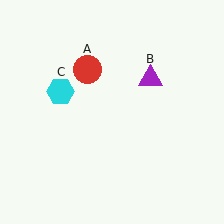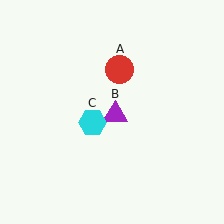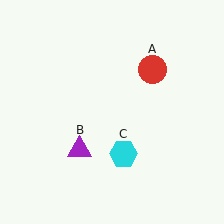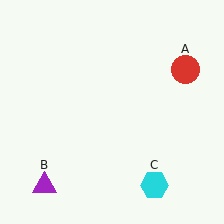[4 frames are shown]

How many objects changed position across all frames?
3 objects changed position: red circle (object A), purple triangle (object B), cyan hexagon (object C).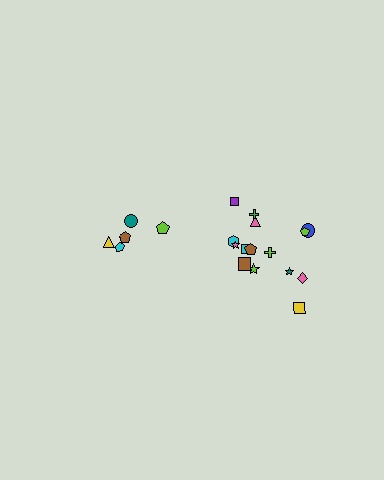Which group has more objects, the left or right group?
The right group.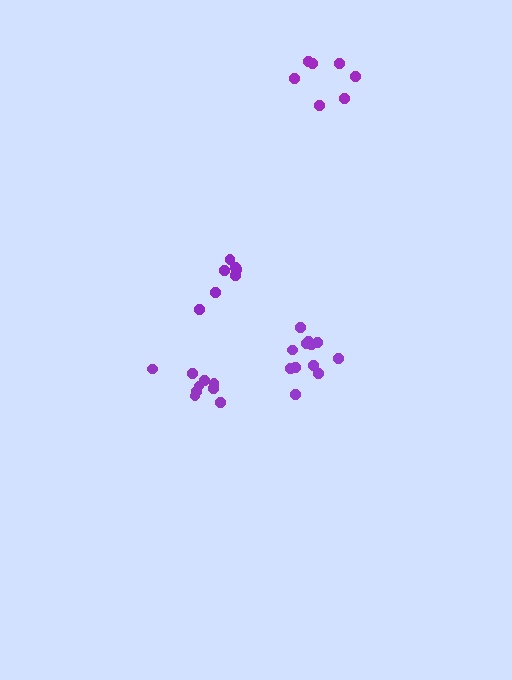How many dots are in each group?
Group 1: 9 dots, Group 2: 7 dots, Group 3: 12 dots, Group 4: 7 dots (35 total).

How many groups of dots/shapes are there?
There are 4 groups.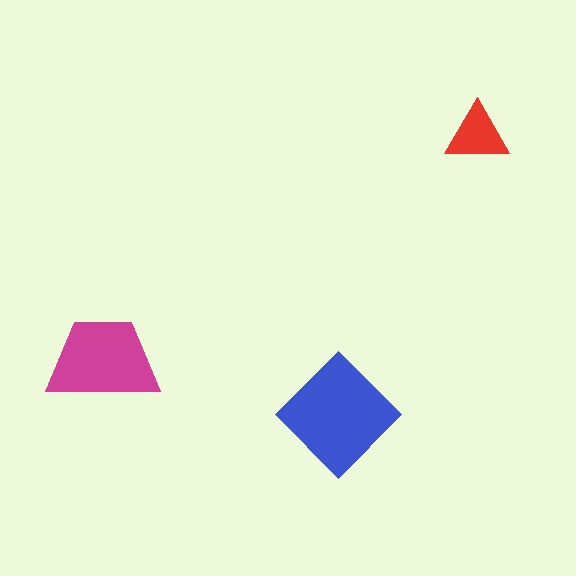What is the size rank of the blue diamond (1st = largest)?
1st.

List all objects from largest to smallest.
The blue diamond, the magenta trapezoid, the red triangle.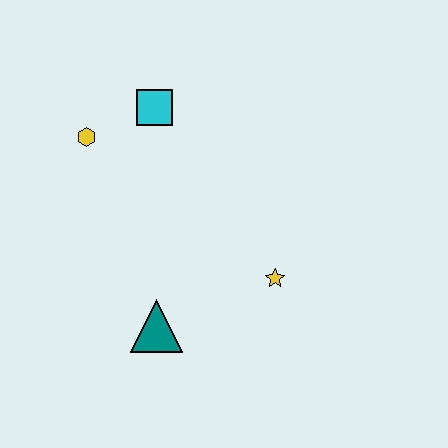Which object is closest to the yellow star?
The teal triangle is closest to the yellow star.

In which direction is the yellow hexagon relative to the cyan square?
The yellow hexagon is to the left of the cyan square.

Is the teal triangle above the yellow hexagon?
No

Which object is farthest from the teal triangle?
The cyan square is farthest from the teal triangle.